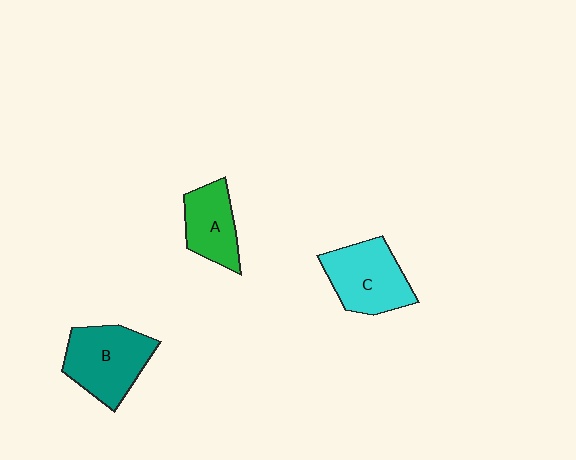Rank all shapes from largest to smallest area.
From largest to smallest: B (teal), C (cyan), A (green).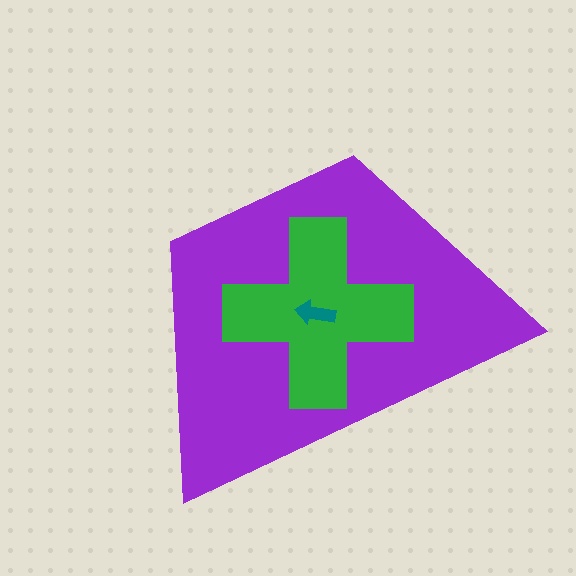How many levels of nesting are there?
3.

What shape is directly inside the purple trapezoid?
The green cross.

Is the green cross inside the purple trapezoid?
Yes.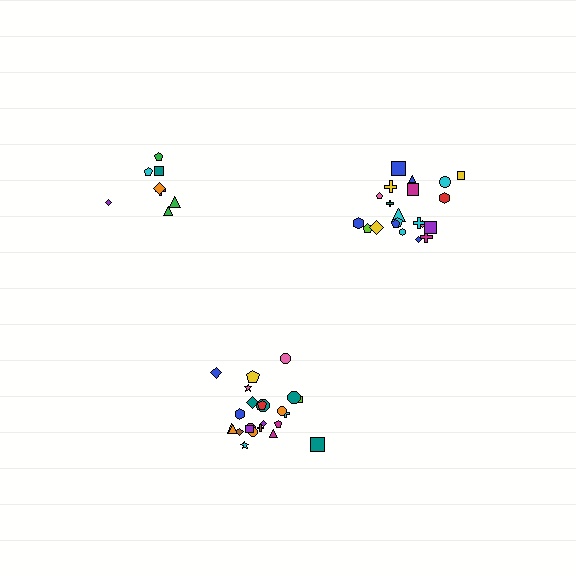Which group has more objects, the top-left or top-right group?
The top-right group.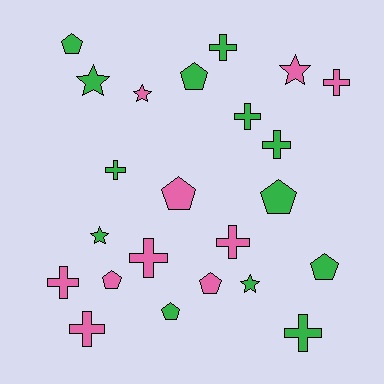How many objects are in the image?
There are 23 objects.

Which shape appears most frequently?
Cross, with 10 objects.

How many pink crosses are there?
There are 5 pink crosses.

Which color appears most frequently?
Green, with 13 objects.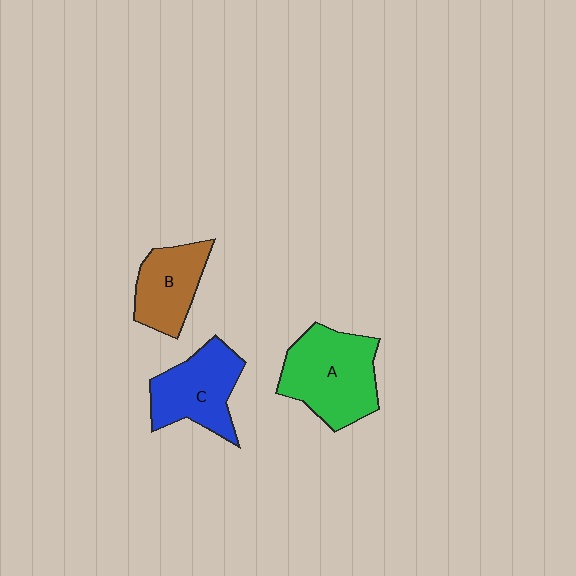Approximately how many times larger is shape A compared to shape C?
Approximately 1.2 times.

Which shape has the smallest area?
Shape B (brown).